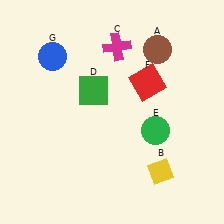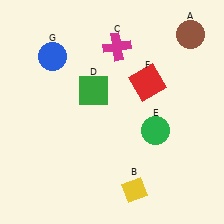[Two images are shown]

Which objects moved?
The objects that moved are: the brown circle (A), the yellow diamond (B).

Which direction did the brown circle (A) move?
The brown circle (A) moved right.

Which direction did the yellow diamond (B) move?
The yellow diamond (B) moved left.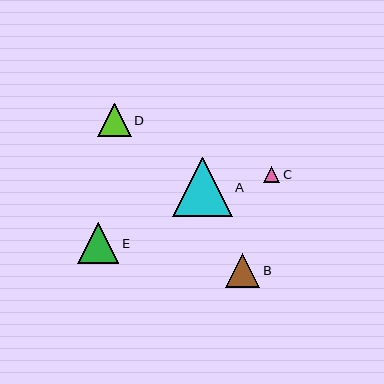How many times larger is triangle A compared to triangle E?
Triangle A is approximately 1.5 times the size of triangle E.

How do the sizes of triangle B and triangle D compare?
Triangle B and triangle D are approximately the same size.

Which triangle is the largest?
Triangle A is the largest with a size of approximately 60 pixels.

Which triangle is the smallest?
Triangle C is the smallest with a size of approximately 16 pixels.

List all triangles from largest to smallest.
From largest to smallest: A, E, B, D, C.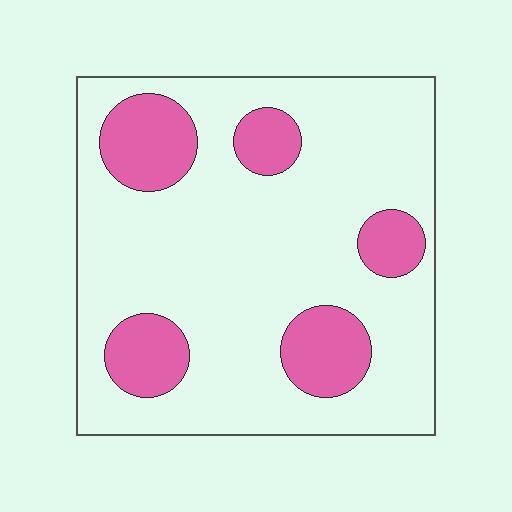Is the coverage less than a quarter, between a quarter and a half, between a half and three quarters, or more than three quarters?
Less than a quarter.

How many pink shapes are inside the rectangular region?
5.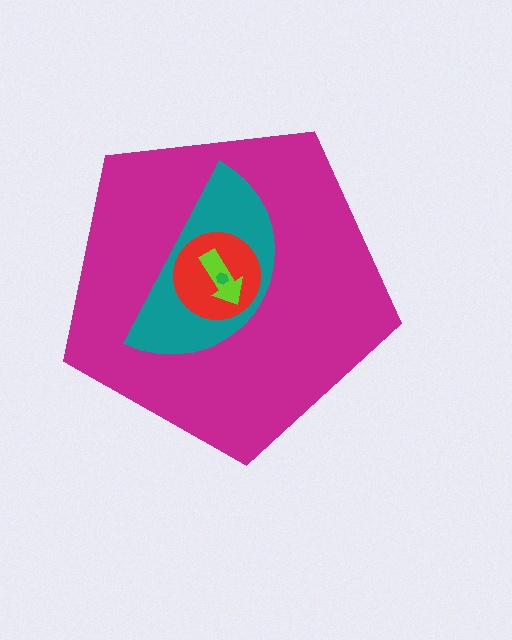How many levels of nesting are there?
5.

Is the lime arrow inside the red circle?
Yes.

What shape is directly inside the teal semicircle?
The red circle.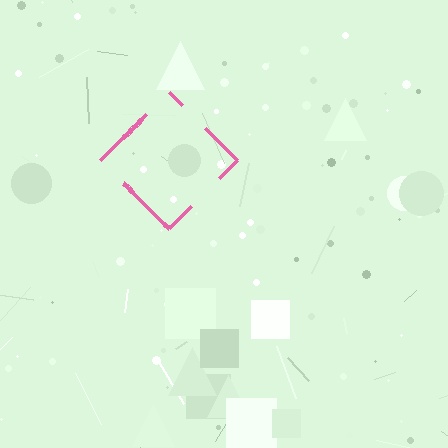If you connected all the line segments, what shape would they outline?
They would outline a diamond.